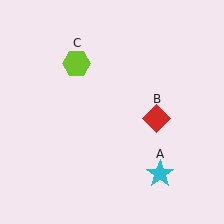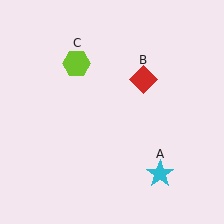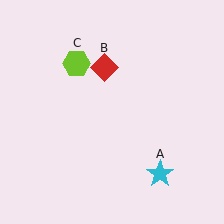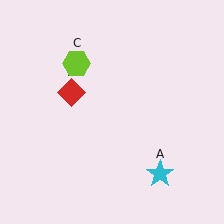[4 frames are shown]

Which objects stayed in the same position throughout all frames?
Cyan star (object A) and lime hexagon (object C) remained stationary.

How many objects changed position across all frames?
1 object changed position: red diamond (object B).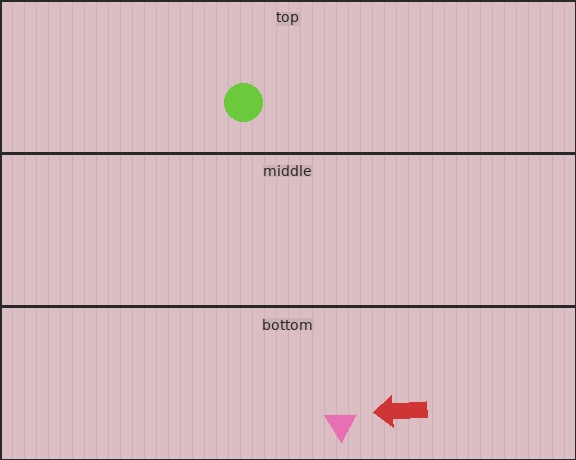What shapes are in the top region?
The lime circle.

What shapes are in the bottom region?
The red arrow, the pink triangle.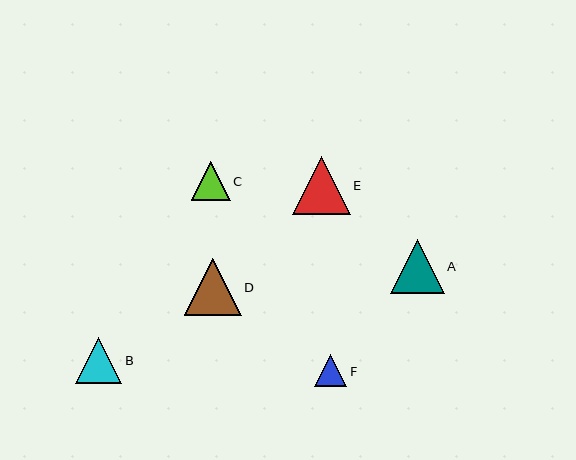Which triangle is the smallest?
Triangle F is the smallest with a size of approximately 32 pixels.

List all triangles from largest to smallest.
From largest to smallest: E, D, A, B, C, F.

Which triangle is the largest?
Triangle E is the largest with a size of approximately 58 pixels.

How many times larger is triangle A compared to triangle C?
Triangle A is approximately 1.4 times the size of triangle C.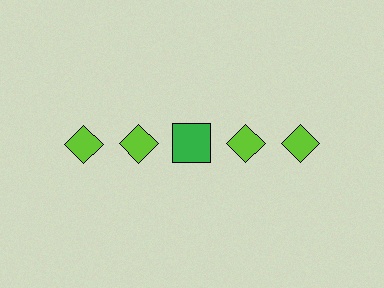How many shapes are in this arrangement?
There are 5 shapes arranged in a grid pattern.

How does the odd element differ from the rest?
It differs in both color (green instead of lime) and shape (square instead of diamond).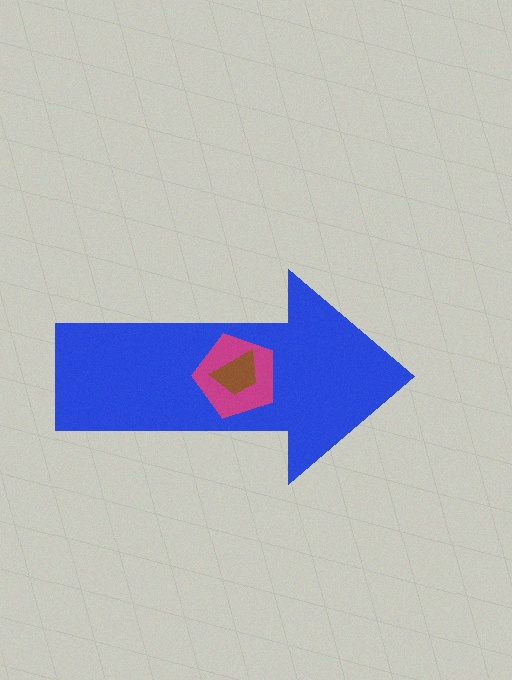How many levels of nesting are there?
3.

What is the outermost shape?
The blue arrow.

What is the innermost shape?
The brown trapezoid.